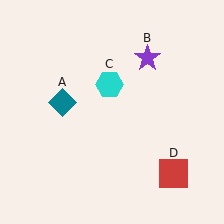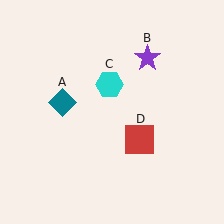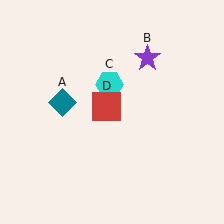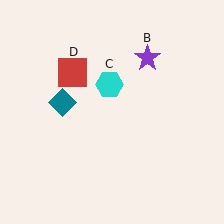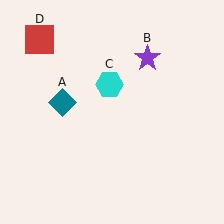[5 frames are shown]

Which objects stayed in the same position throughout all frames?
Teal diamond (object A) and purple star (object B) and cyan hexagon (object C) remained stationary.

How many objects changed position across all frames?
1 object changed position: red square (object D).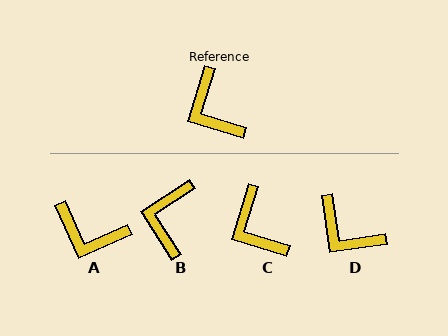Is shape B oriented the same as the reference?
No, it is off by about 40 degrees.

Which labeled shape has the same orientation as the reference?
C.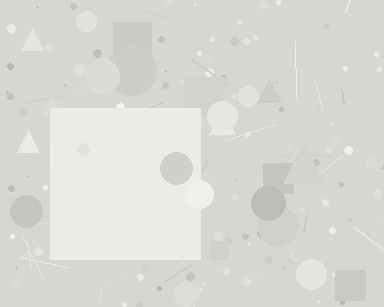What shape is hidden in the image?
A square is hidden in the image.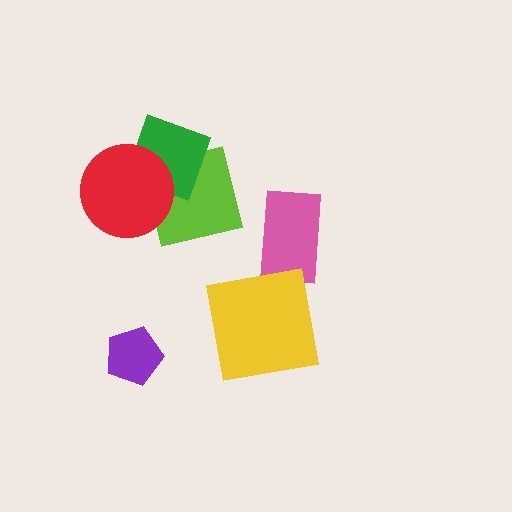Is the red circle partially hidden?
No, no other shape covers it.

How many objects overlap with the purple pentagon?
0 objects overlap with the purple pentagon.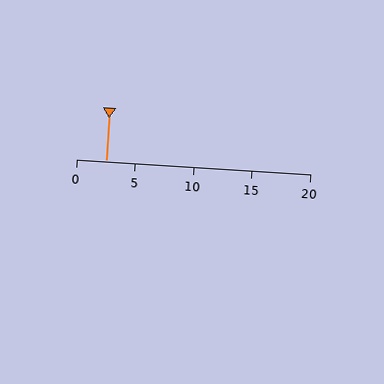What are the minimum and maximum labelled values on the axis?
The axis runs from 0 to 20.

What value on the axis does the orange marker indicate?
The marker indicates approximately 2.5.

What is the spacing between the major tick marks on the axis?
The major ticks are spaced 5 apart.